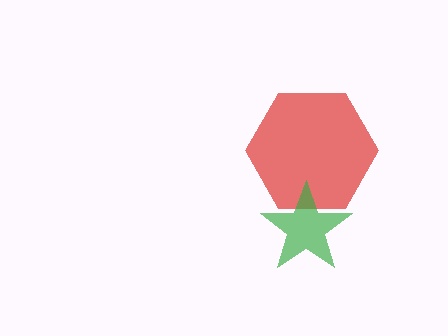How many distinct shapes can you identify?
There are 2 distinct shapes: a red hexagon, a green star.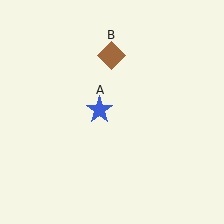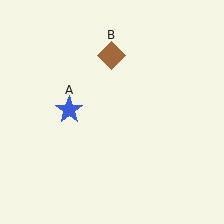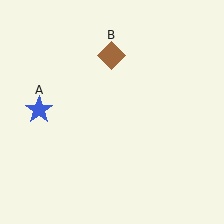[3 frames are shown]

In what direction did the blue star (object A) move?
The blue star (object A) moved left.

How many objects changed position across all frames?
1 object changed position: blue star (object A).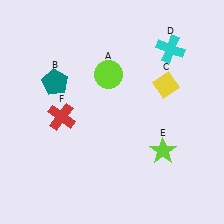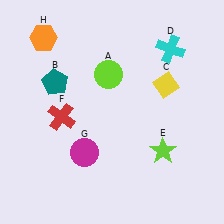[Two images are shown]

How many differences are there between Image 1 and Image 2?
There are 2 differences between the two images.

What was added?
A magenta circle (G), an orange hexagon (H) were added in Image 2.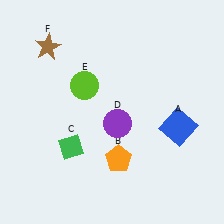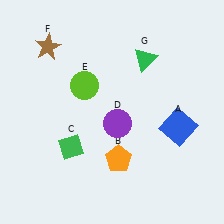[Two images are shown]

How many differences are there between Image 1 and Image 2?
There is 1 difference between the two images.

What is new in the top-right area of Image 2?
A green triangle (G) was added in the top-right area of Image 2.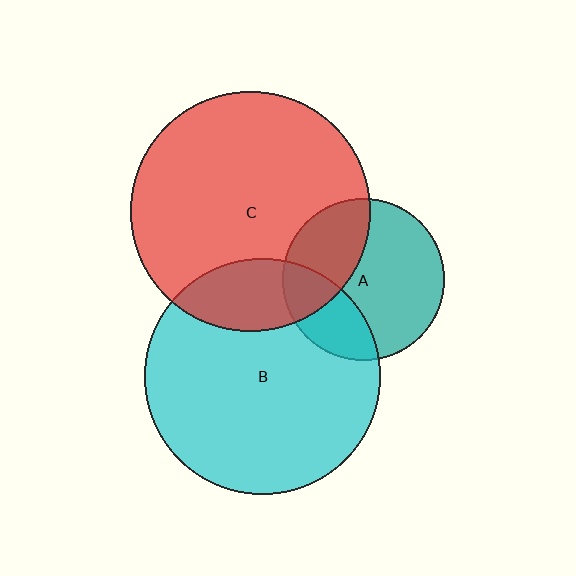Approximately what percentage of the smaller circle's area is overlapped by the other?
Approximately 35%.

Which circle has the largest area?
Circle C (red).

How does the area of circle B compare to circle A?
Approximately 2.1 times.